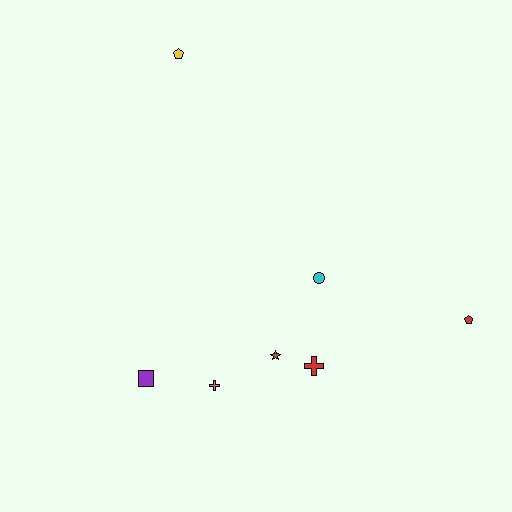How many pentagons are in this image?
There are 2 pentagons.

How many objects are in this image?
There are 7 objects.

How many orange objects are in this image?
There are no orange objects.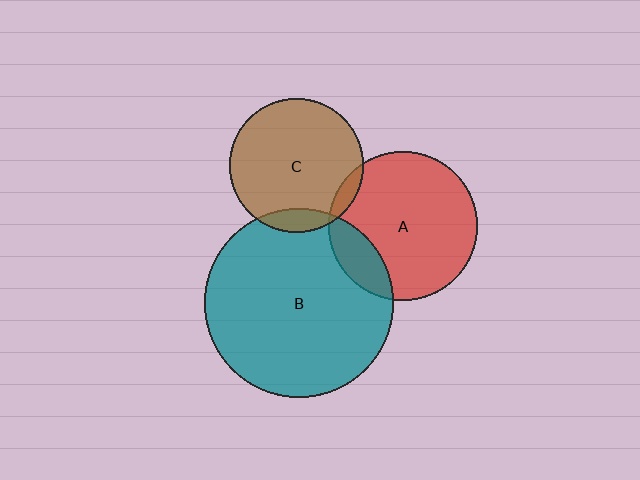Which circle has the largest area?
Circle B (teal).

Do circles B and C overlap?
Yes.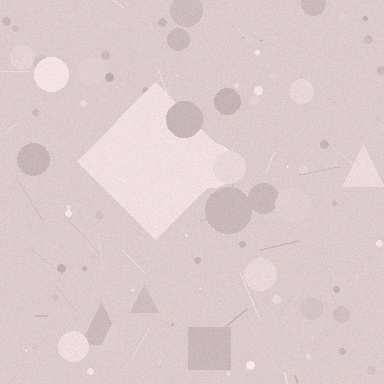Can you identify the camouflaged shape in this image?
The camouflaged shape is a diamond.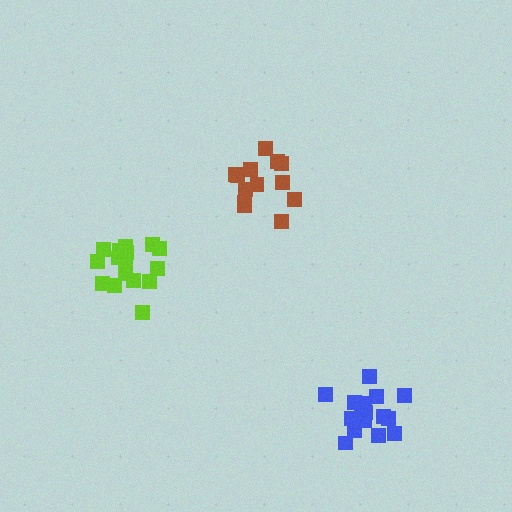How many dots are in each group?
Group 1: 13 dots, Group 2: 16 dots, Group 3: 16 dots (45 total).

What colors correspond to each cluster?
The clusters are colored: brown, blue, lime.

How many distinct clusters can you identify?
There are 3 distinct clusters.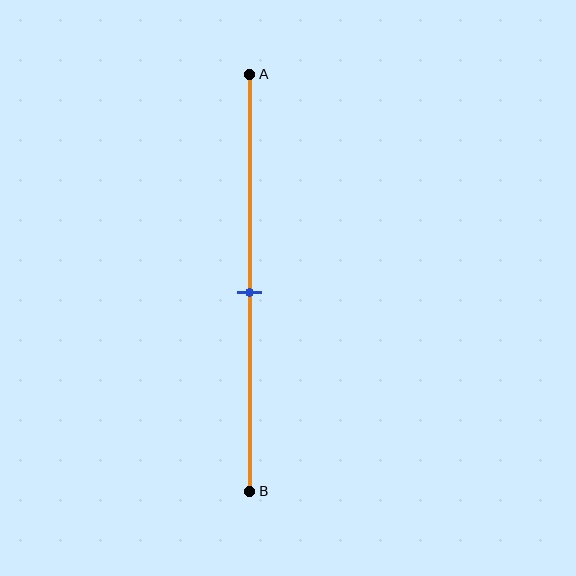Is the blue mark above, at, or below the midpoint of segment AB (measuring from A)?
The blue mark is approximately at the midpoint of segment AB.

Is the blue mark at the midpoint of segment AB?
Yes, the mark is approximately at the midpoint.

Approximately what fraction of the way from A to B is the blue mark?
The blue mark is approximately 50% of the way from A to B.